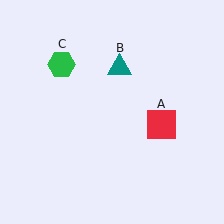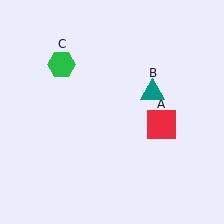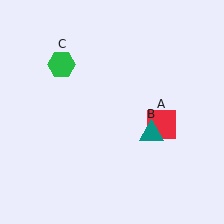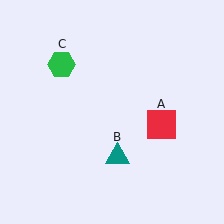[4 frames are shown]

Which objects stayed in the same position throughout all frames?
Red square (object A) and green hexagon (object C) remained stationary.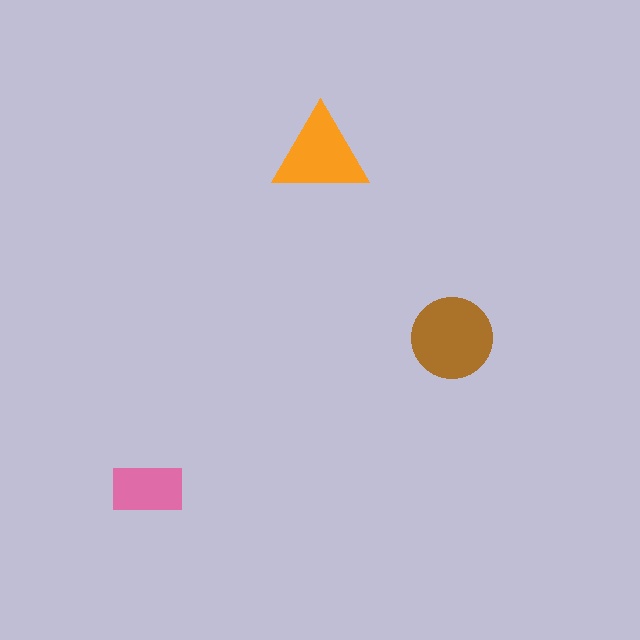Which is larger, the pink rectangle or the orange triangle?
The orange triangle.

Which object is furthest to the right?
The brown circle is rightmost.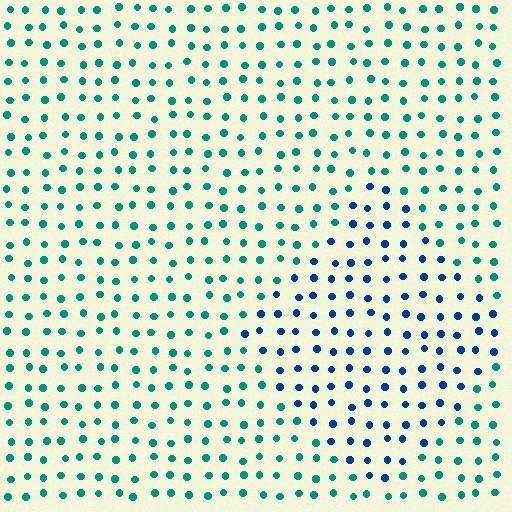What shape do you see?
I see a diamond.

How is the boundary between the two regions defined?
The boundary is defined purely by a slight shift in hue (about 44 degrees). Spacing, size, and orientation are identical on both sides.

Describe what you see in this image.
The image is filled with small teal elements in a uniform arrangement. A diamond-shaped region is visible where the elements are tinted to a slightly different hue, forming a subtle color boundary.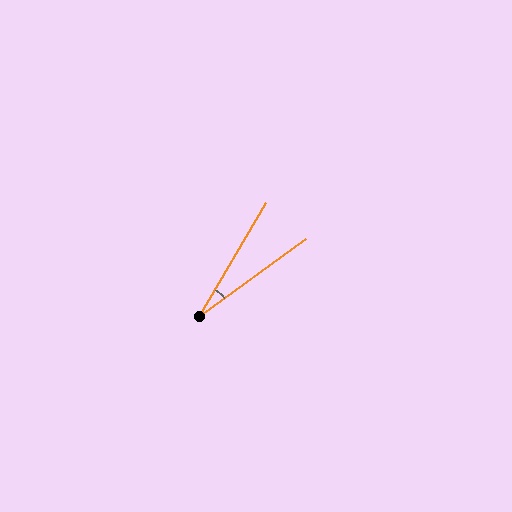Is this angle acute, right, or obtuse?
It is acute.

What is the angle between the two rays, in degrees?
Approximately 24 degrees.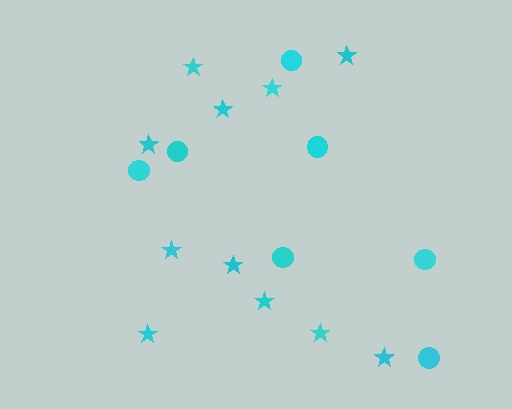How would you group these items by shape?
There are 2 groups: one group of stars (11) and one group of circles (7).